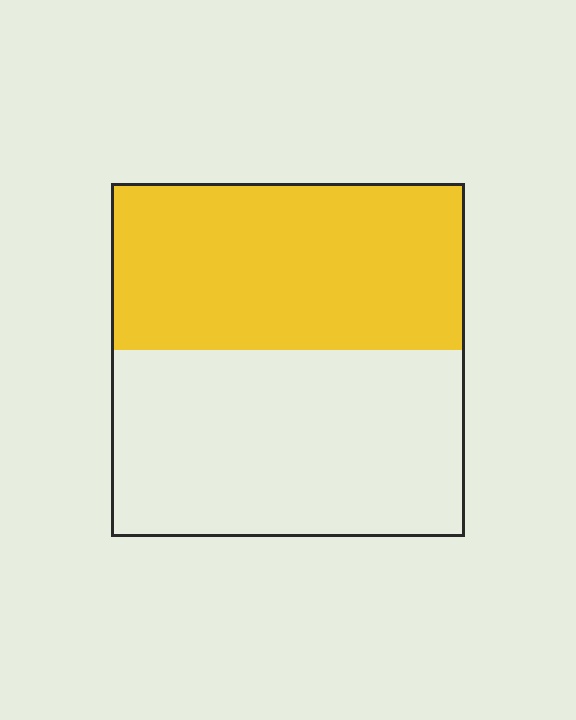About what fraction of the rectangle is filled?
About one half (1/2).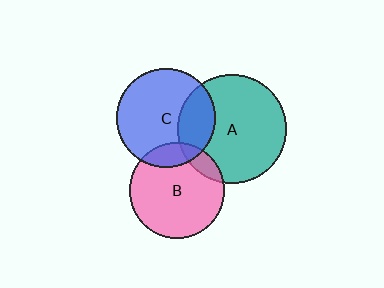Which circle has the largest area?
Circle A (teal).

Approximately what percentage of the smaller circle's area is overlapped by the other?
Approximately 25%.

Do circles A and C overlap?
Yes.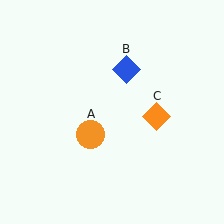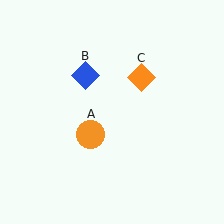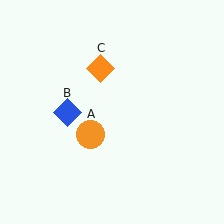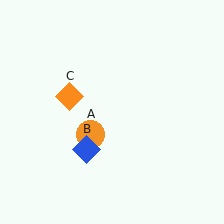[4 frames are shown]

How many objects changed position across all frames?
2 objects changed position: blue diamond (object B), orange diamond (object C).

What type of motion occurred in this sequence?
The blue diamond (object B), orange diamond (object C) rotated counterclockwise around the center of the scene.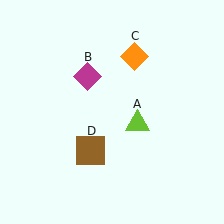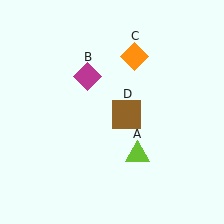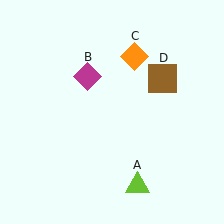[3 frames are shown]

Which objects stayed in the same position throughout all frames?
Magenta diamond (object B) and orange diamond (object C) remained stationary.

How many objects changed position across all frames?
2 objects changed position: lime triangle (object A), brown square (object D).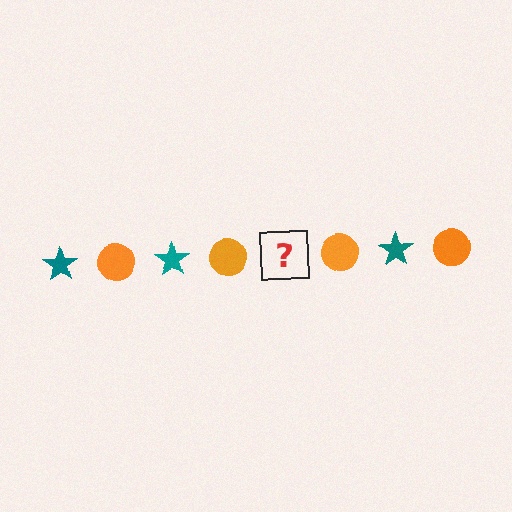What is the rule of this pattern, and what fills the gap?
The rule is that the pattern alternates between teal star and orange circle. The gap should be filled with a teal star.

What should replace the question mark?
The question mark should be replaced with a teal star.